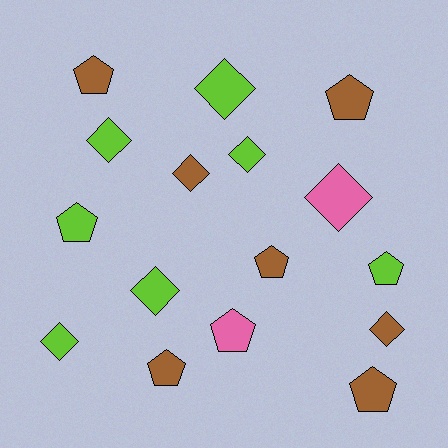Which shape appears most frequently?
Diamond, with 8 objects.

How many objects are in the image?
There are 16 objects.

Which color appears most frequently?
Lime, with 7 objects.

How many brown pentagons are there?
There are 5 brown pentagons.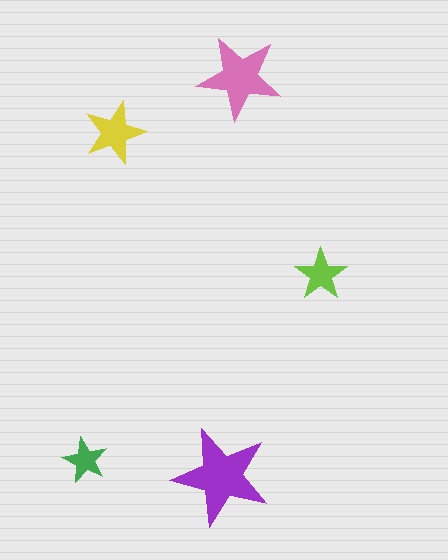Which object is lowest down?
The purple star is bottommost.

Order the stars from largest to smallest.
the purple one, the pink one, the yellow one, the lime one, the green one.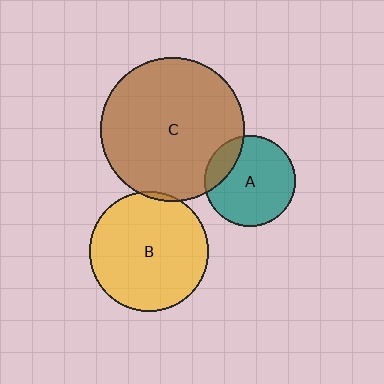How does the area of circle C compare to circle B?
Approximately 1.5 times.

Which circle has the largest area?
Circle C (brown).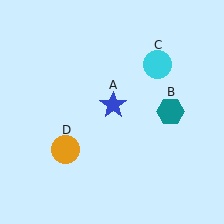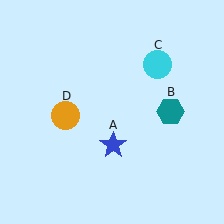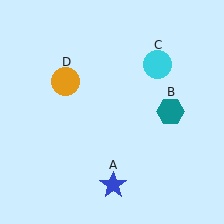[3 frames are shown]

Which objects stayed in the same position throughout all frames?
Teal hexagon (object B) and cyan circle (object C) remained stationary.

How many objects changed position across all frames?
2 objects changed position: blue star (object A), orange circle (object D).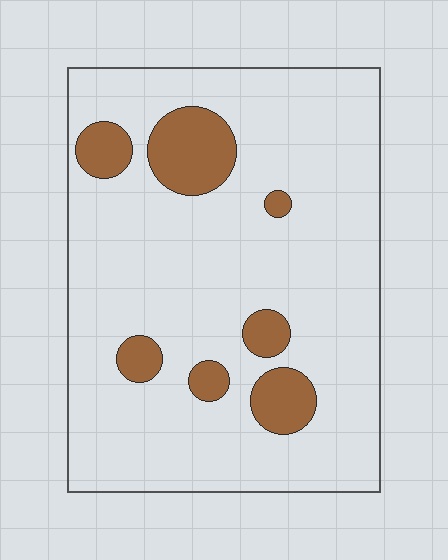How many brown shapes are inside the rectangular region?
7.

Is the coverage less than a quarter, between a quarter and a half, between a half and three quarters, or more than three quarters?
Less than a quarter.